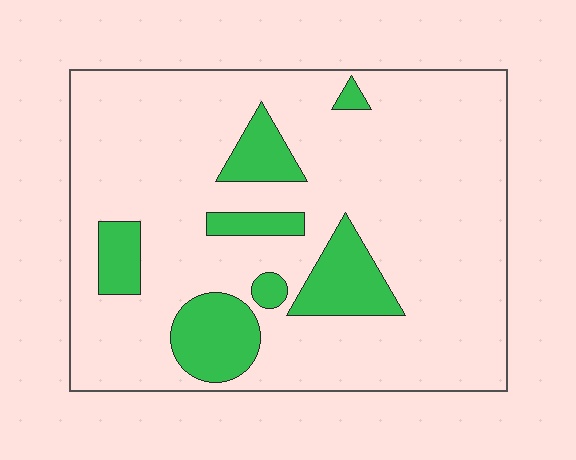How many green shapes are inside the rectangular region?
7.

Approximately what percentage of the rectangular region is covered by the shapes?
Approximately 15%.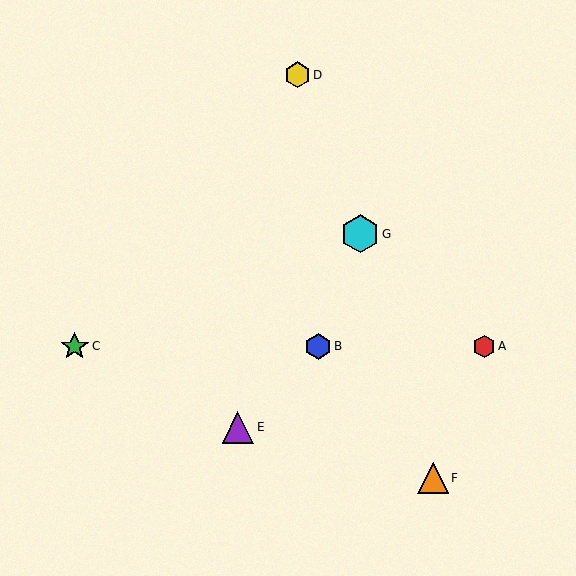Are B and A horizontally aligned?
Yes, both are at y≈346.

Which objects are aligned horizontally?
Objects A, B, C are aligned horizontally.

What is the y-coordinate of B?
Object B is at y≈346.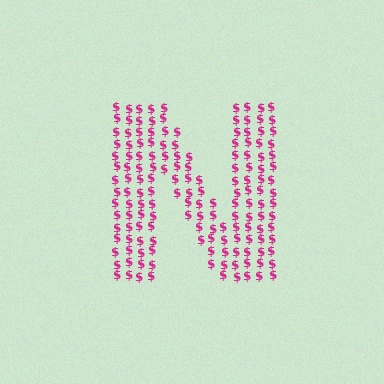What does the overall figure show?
The overall figure shows the letter N.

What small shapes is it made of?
It is made of small dollar signs.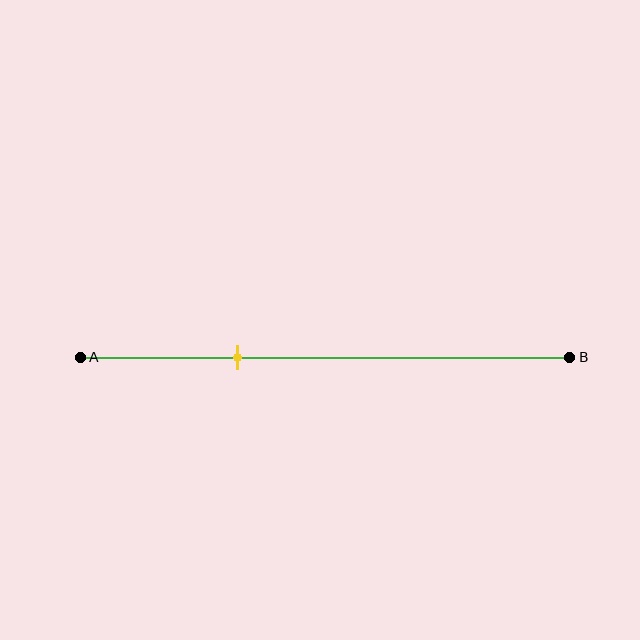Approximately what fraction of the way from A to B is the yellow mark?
The yellow mark is approximately 30% of the way from A to B.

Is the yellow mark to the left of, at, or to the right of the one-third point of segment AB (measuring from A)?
The yellow mark is approximately at the one-third point of segment AB.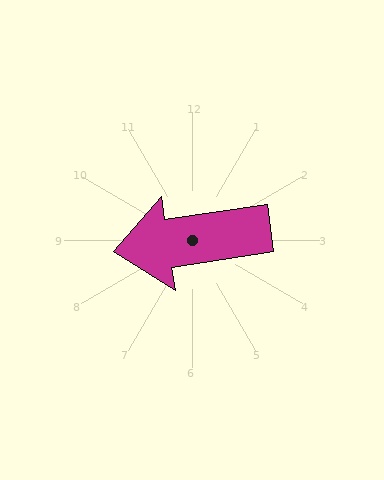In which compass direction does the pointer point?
West.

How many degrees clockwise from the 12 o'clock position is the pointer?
Approximately 262 degrees.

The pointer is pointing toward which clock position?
Roughly 9 o'clock.